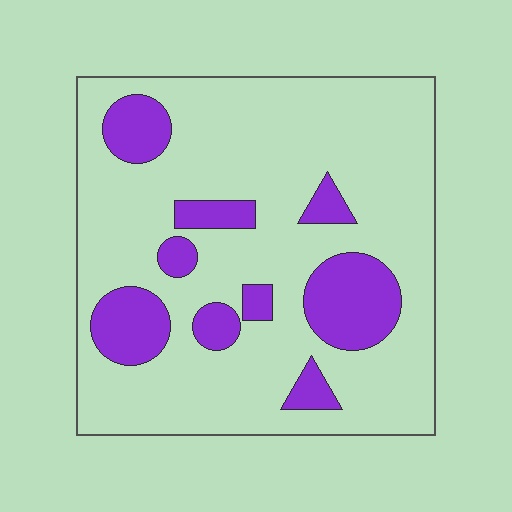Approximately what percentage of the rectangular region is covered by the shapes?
Approximately 20%.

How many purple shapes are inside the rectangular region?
9.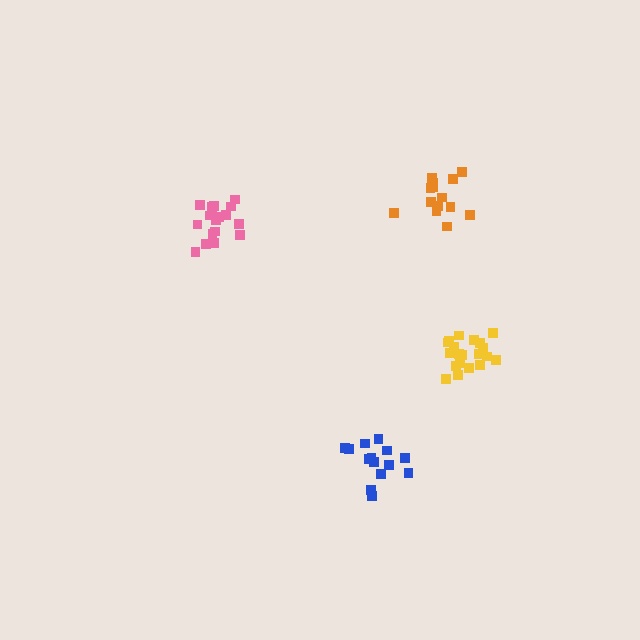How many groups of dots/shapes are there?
There are 4 groups.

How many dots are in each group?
Group 1: 14 dots, Group 2: 14 dots, Group 3: 20 dots, Group 4: 17 dots (65 total).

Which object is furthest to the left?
The pink cluster is leftmost.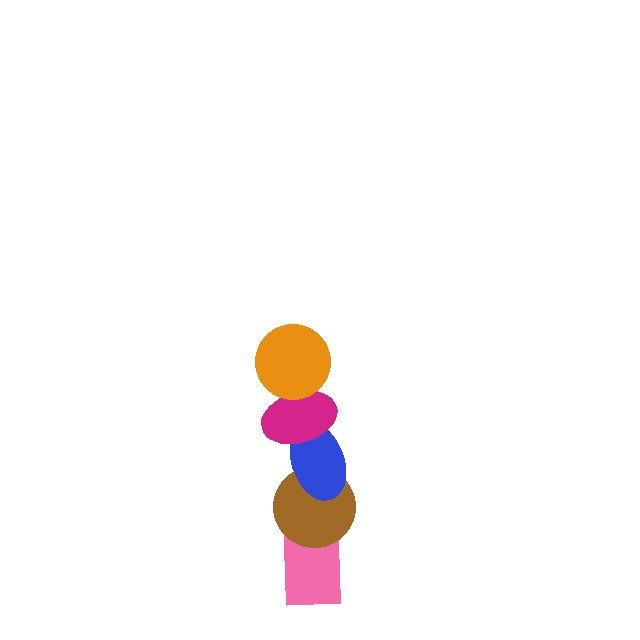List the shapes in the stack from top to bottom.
From top to bottom: the orange circle, the magenta ellipse, the blue ellipse, the brown circle, the pink rectangle.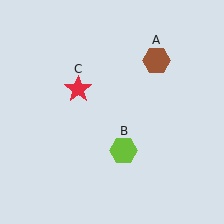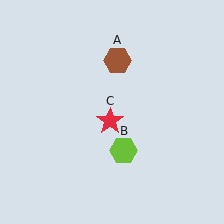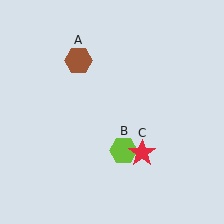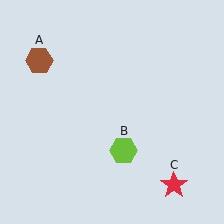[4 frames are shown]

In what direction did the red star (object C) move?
The red star (object C) moved down and to the right.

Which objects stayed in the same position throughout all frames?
Lime hexagon (object B) remained stationary.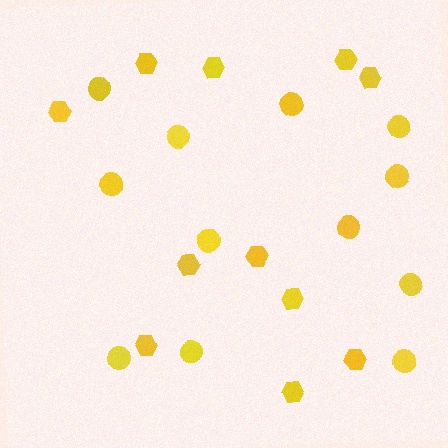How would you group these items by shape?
There are 2 groups: one group of hexagons (11) and one group of circles (12).